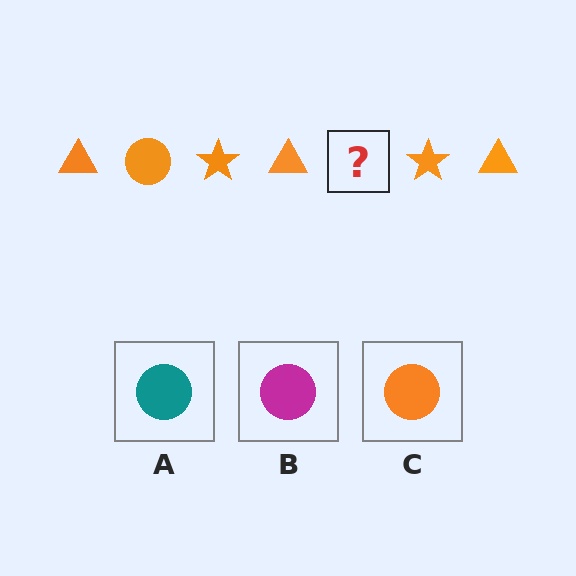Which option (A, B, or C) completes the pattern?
C.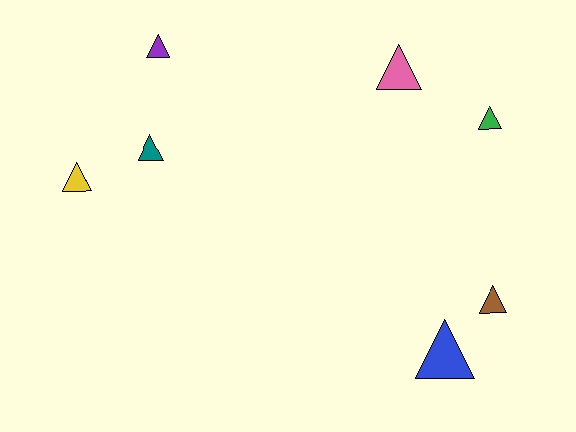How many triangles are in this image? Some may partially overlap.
There are 7 triangles.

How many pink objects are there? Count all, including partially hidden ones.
There is 1 pink object.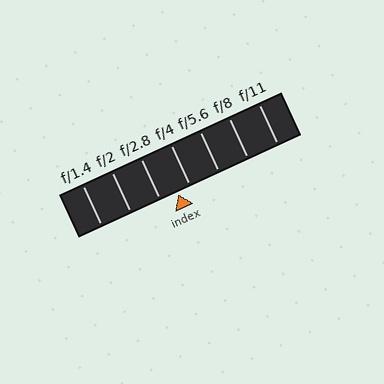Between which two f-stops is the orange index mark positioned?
The index mark is between f/2.8 and f/4.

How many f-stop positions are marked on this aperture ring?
There are 7 f-stop positions marked.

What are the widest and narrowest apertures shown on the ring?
The widest aperture shown is f/1.4 and the narrowest is f/11.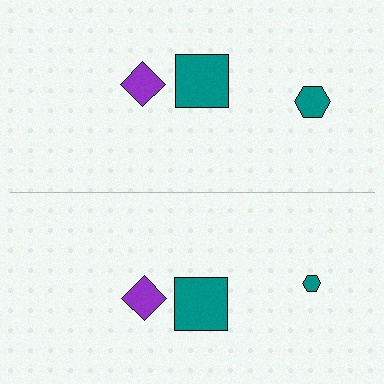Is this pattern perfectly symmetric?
No, the pattern is not perfectly symmetric. The teal hexagon on the bottom side has a different size than its mirror counterpart.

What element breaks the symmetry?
The teal hexagon on the bottom side has a different size than its mirror counterpart.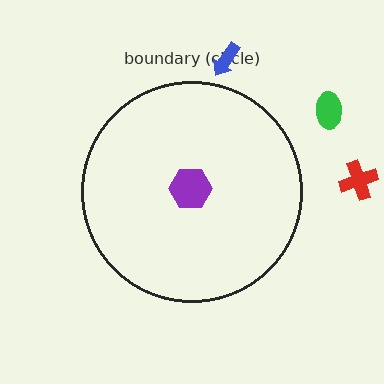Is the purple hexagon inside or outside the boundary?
Inside.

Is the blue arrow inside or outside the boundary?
Outside.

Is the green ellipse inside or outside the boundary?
Outside.